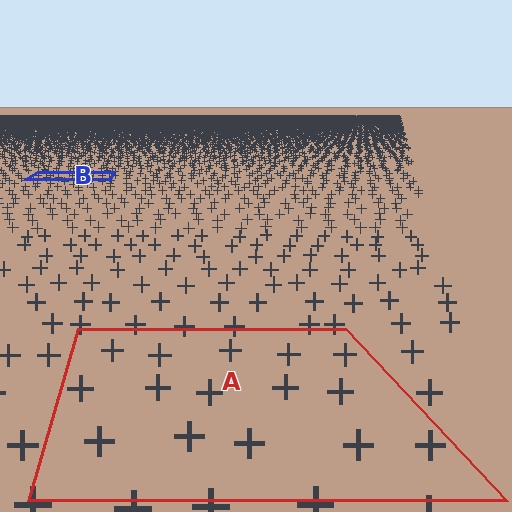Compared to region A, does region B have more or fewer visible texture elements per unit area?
Region B has more texture elements per unit area — they are packed more densely because it is farther away.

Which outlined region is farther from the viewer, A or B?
Region B is farther from the viewer — the texture elements inside it appear smaller and more densely packed.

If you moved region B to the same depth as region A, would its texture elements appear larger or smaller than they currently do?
They would appear larger. At a closer depth, the same texture elements are projected at a bigger on-screen size.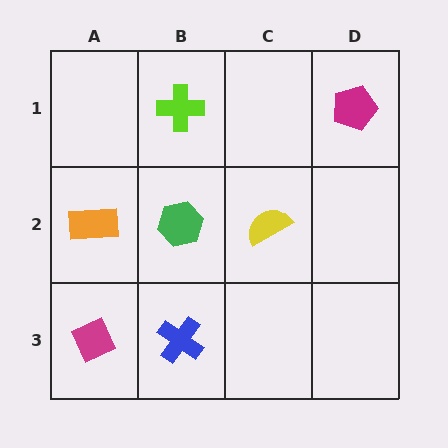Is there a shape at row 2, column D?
No, that cell is empty.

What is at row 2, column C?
A yellow semicircle.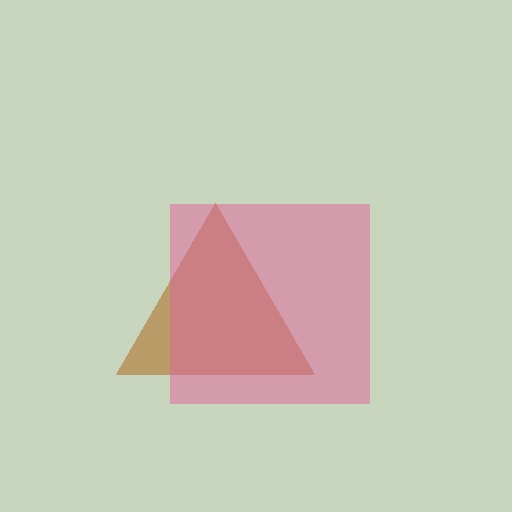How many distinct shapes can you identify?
There are 2 distinct shapes: a brown triangle, a pink square.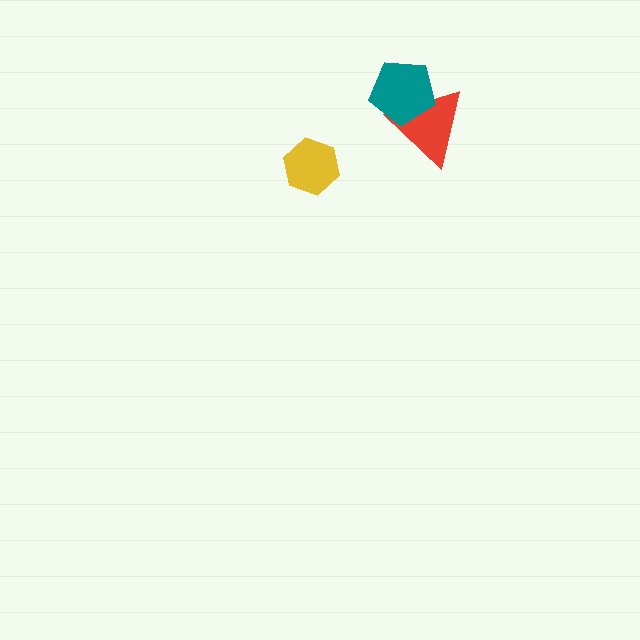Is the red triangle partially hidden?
Yes, it is partially covered by another shape.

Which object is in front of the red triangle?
The teal pentagon is in front of the red triangle.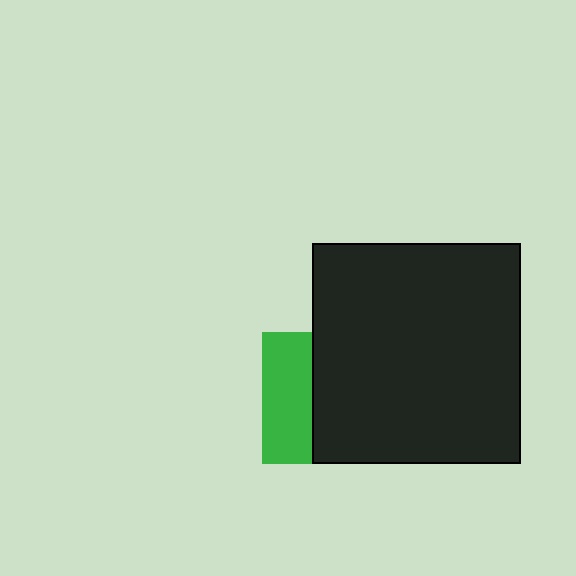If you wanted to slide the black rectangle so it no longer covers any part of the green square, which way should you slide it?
Slide it right — that is the most direct way to separate the two shapes.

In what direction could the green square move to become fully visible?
The green square could move left. That would shift it out from behind the black rectangle entirely.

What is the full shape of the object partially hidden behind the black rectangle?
The partially hidden object is a green square.